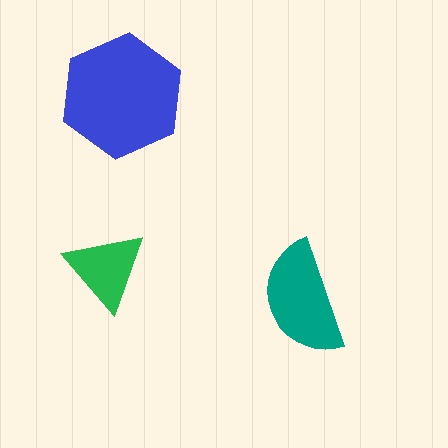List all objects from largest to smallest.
The blue hexagon, the teal semicircle, the green triangle.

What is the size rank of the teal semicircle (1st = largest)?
2nd.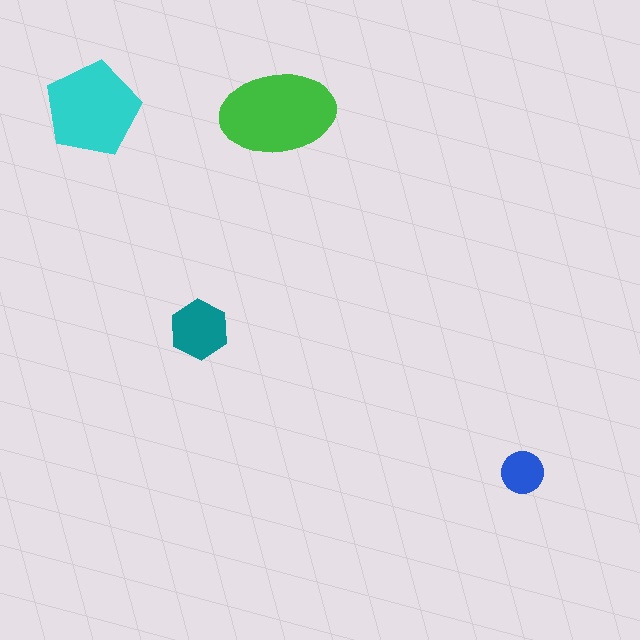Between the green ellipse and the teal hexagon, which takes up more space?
The green ellipse.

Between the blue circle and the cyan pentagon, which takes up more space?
The cyan pentagon.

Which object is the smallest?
The blue circle.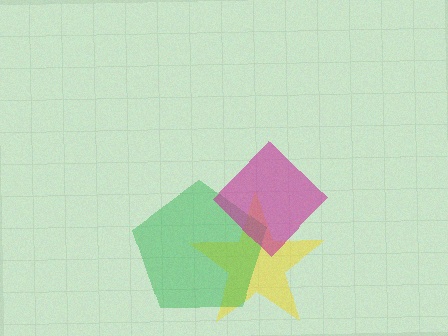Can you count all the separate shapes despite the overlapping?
Yes, there are 3 separate shapes.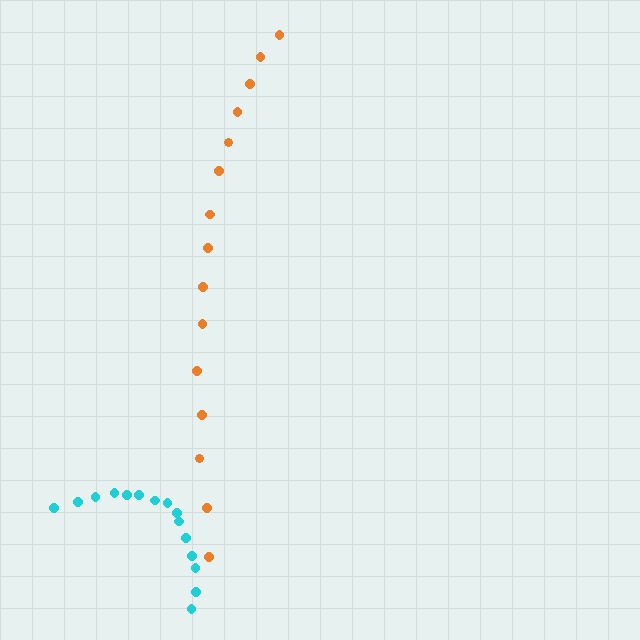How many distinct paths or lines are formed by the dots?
There are 2 distinct paths.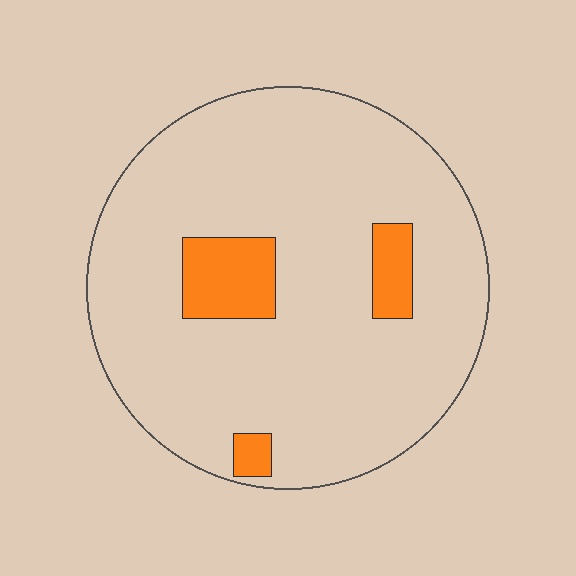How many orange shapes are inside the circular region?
3.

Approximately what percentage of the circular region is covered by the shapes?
Approximately 10%.